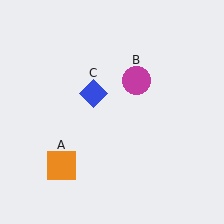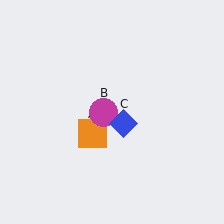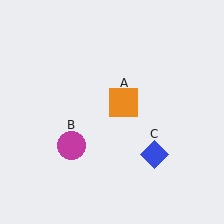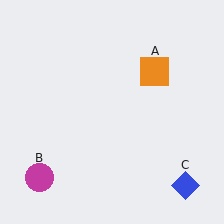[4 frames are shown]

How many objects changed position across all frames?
3 objects changed position: orange square (object A), magenta circle (object B), blue diamond (object C).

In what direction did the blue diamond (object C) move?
The blue diamond (object C) moved down and to the right.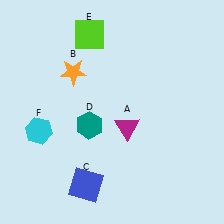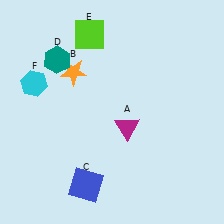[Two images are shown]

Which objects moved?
The objects that moved are: the teal hexagon (D), the cyan hexagon (F).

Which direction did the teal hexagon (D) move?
The teal hexagon (D) moved up.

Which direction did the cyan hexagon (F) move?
The cyan hexagon (F) moved up.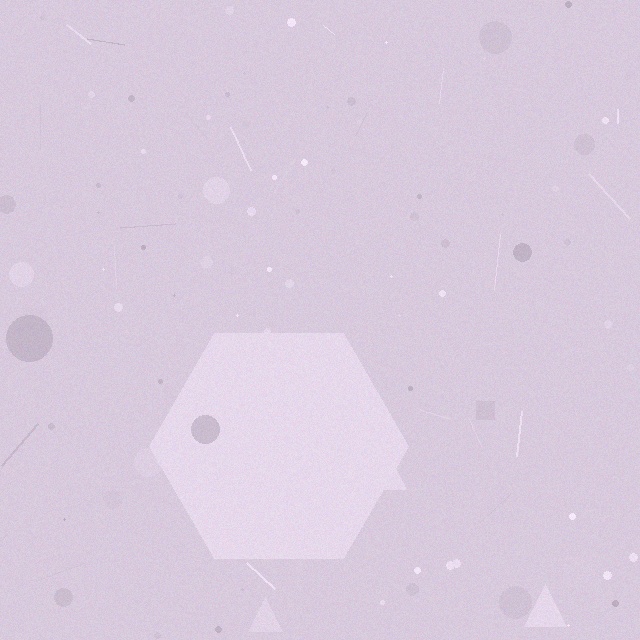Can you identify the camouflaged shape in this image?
The camouflaged shape is a hexagon.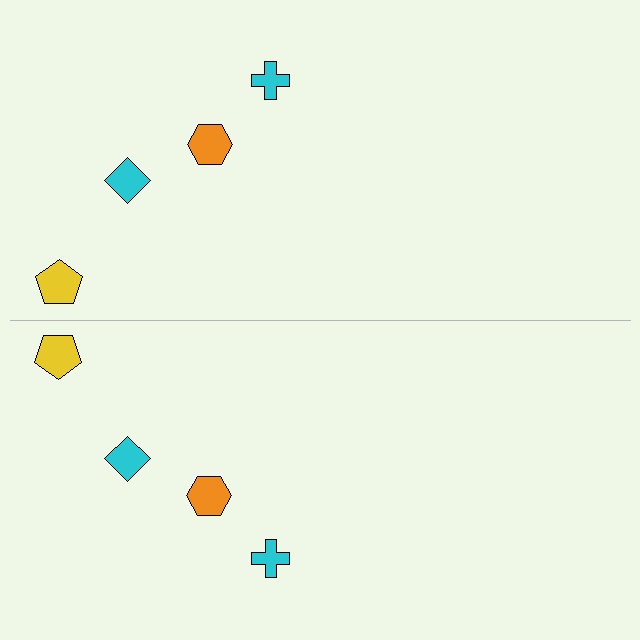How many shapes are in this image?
There are 8 shapes in this image.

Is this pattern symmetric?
Yes, this pattern has bilateral (reflection) symmetry.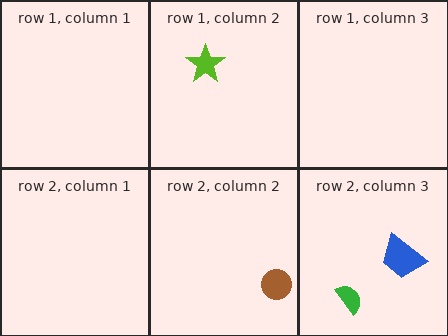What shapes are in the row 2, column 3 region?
The blue trapezoid, the green semicircle.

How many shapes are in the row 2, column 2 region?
1.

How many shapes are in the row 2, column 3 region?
2.